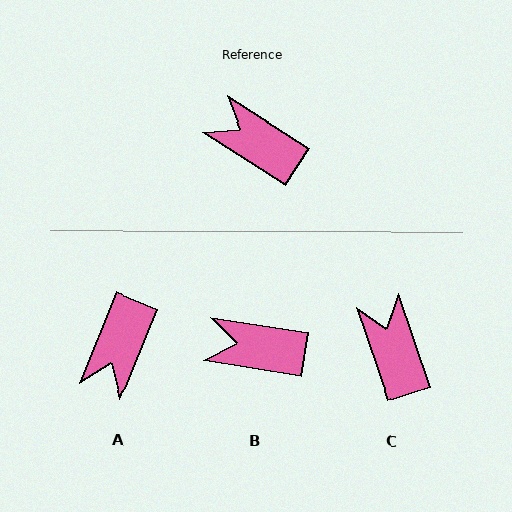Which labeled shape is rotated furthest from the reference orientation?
A, about 101 degrees away.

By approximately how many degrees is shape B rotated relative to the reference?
Approximately 24 degrees counter-clockwise.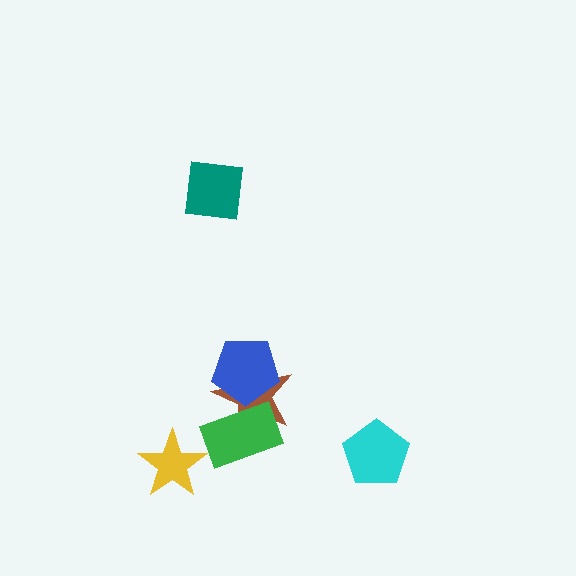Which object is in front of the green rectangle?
The blue pentagon is in front of the green rectangle.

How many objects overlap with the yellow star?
0 objects overlap with the yellow star.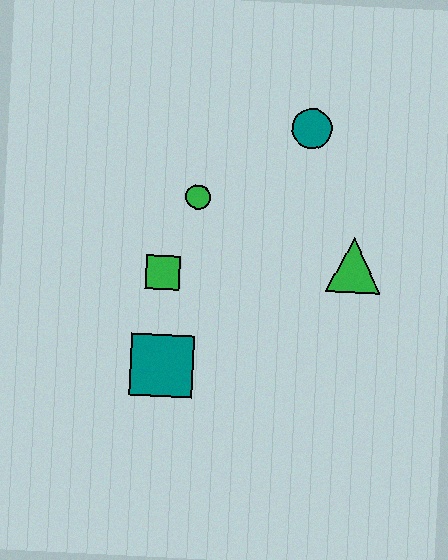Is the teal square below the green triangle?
Yes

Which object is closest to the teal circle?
The green circle is closest to the teal circle.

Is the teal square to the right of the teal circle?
No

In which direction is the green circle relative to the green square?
The green circle is above the green square.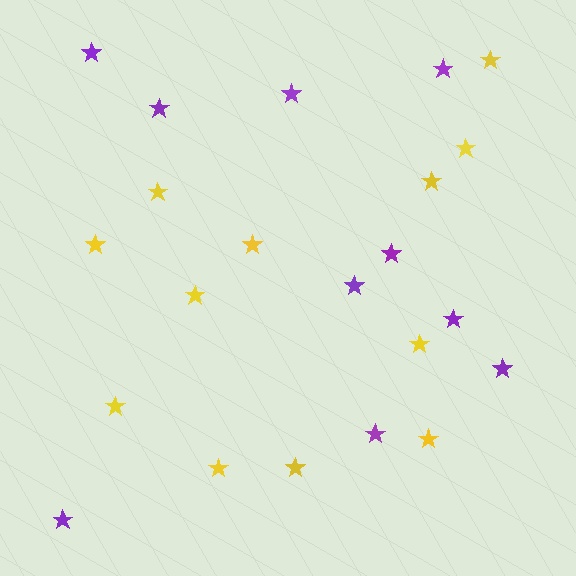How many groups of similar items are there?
There are 2 groups: one group of yellow stars (12) and one group of purple stars (10).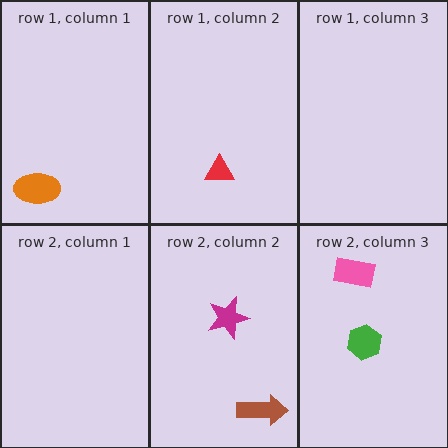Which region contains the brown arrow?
The row 2, column 2 region.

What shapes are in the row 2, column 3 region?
The pink rectangle, the green hexagon.